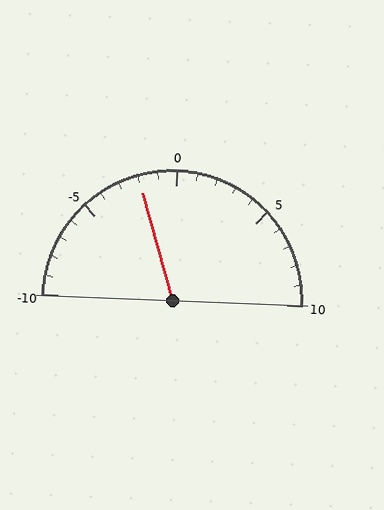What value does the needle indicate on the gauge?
The needle indicates approximately -2.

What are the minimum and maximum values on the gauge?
The gauge ranges from -10 to 10.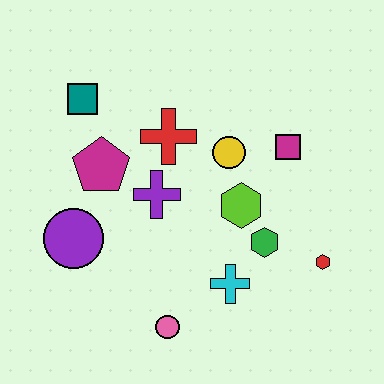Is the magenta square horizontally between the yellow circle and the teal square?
No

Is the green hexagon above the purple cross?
No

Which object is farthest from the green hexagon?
The teal square is farthest from the green hexagon.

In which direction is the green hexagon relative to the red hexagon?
The green hexagon is to the left of the red hexagon.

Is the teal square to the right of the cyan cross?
No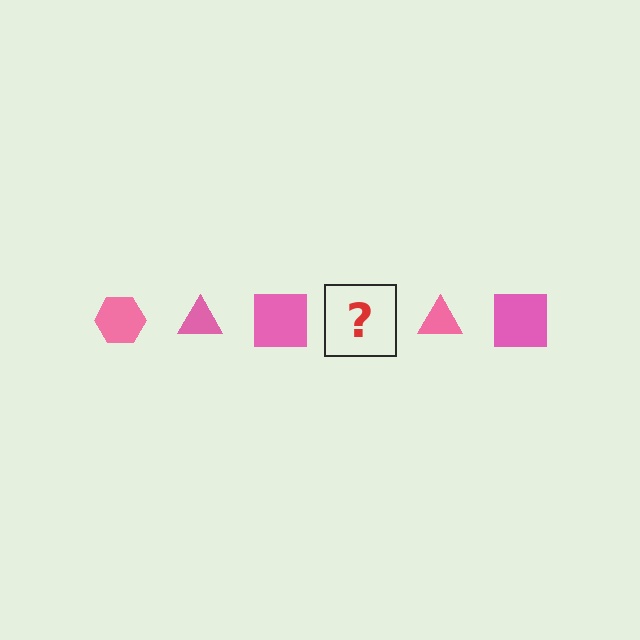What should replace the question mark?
The question mark should be replaced with a pink hexagon.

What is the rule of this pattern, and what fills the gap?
The rule is that the pattern cycles through hexagon, triangle, square shapes in pink. The gap should be filled with a pink hexagon.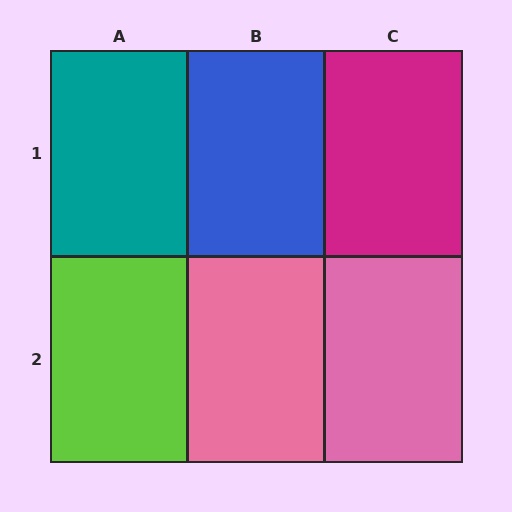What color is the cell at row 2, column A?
Lime.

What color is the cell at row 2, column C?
Pink.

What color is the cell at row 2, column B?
Pink.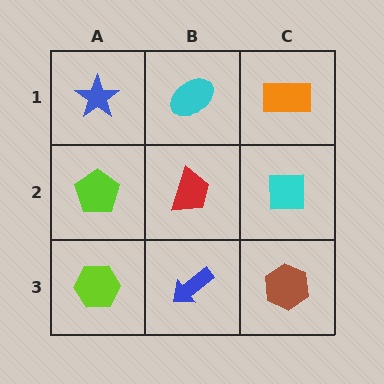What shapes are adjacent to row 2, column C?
An orange rectangle (row 1, column C), a brown hexagon (row 3, column C), a red trapezoid (row 2, column B).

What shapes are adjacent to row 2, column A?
A blue star (row 1, column A), a lime hexagon (row 3, column A), a red trapezoid (row 2, column B).